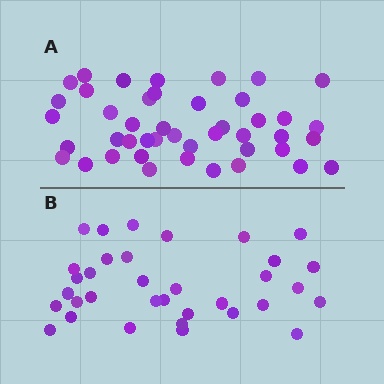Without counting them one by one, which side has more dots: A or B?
Region A (the top region) has more dots.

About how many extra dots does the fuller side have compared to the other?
Region A has roughly 10 or so more dots than region B.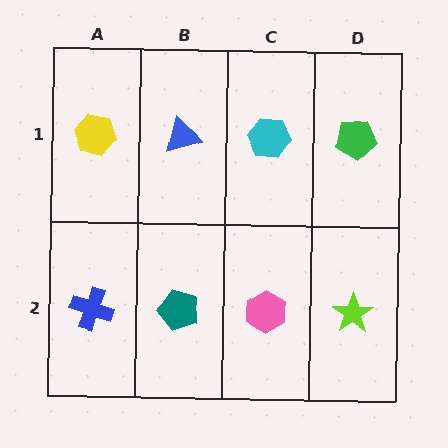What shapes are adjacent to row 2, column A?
A yellow hexagon (row 1, column A), a teal pentagon (row 2, column B).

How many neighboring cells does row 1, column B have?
3.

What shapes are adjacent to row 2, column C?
A cyan hexagon (row 1, column C), a teal pentagon (row 2, column B), a lime star (row 2, column D).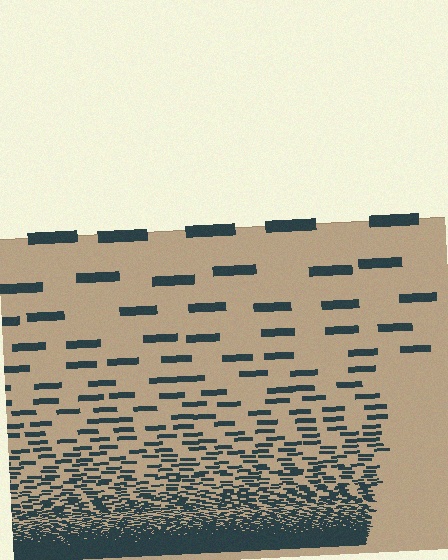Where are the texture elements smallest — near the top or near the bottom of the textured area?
Near the bottom.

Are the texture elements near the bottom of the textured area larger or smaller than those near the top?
Smaller. The gradient is inverted — elements near the bottom are smaller and denser.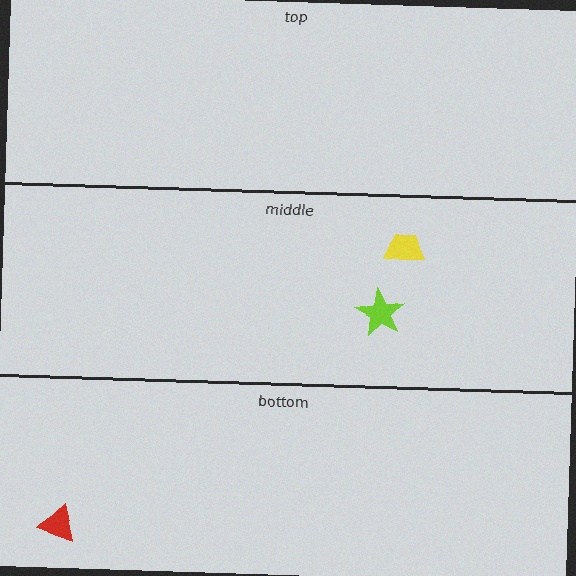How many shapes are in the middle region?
2.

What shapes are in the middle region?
The lime star, the yellow trapezoid.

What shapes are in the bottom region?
The red triangle.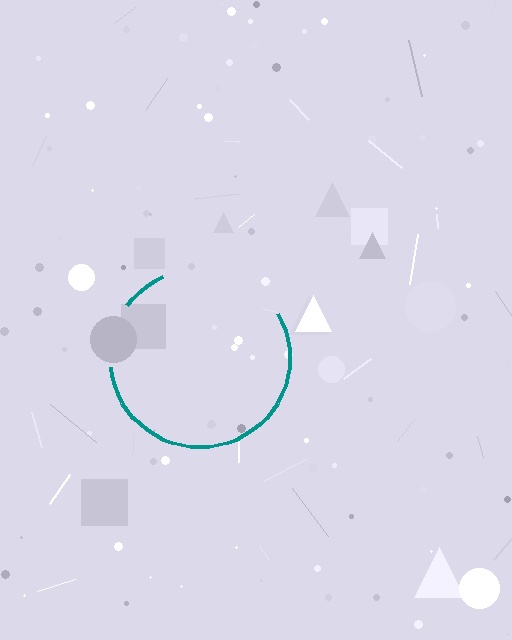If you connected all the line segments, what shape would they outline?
They would outline a circle.